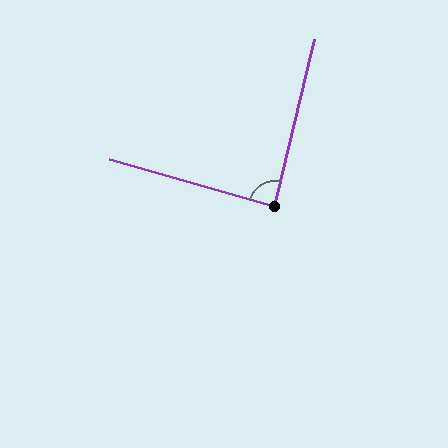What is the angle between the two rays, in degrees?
Approximately 87 degrees.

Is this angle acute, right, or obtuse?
It is approximately a right angle.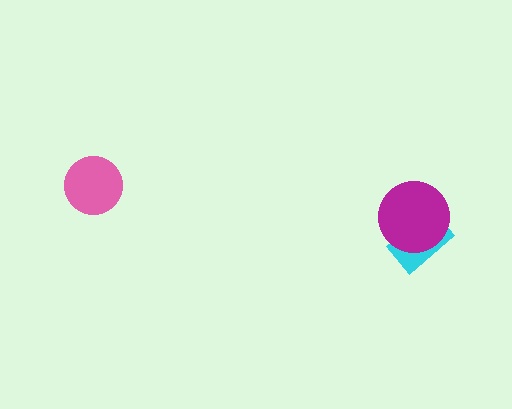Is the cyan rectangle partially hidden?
Yes, it is partially covered by another shape.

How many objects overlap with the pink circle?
0 objects overlap with the pink circle.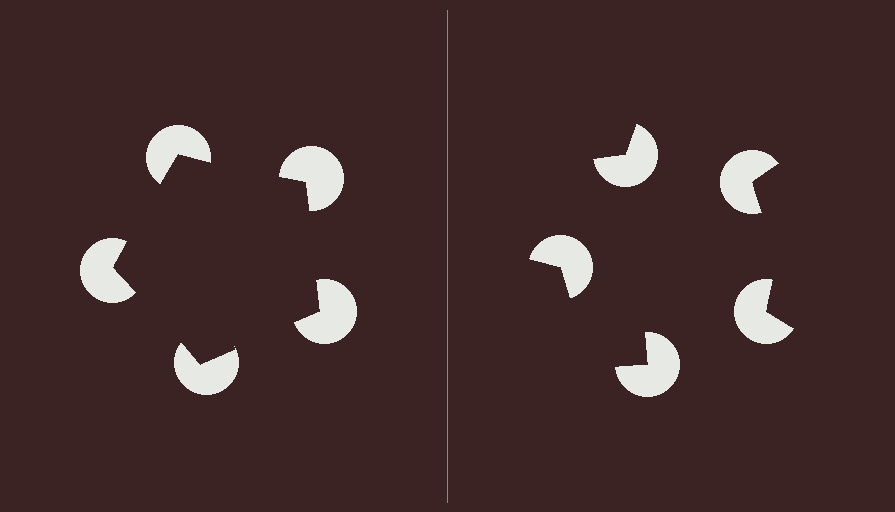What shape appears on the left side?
An illusory pentagon.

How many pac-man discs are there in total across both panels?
10 — 5 on each side.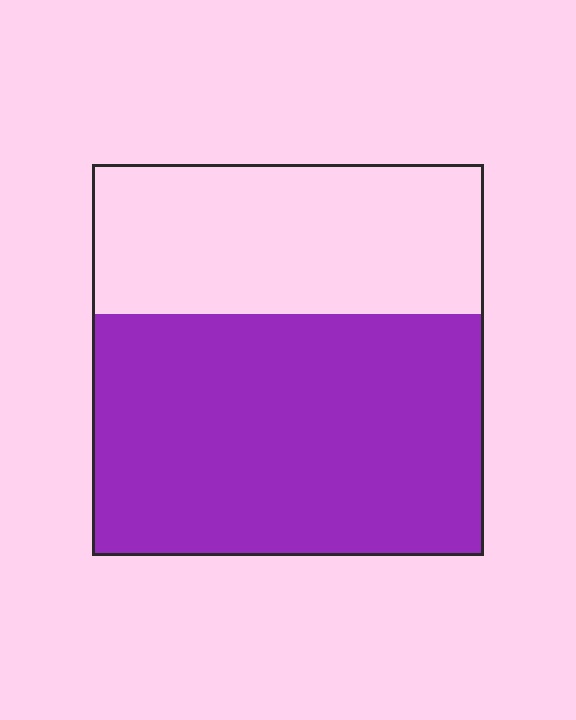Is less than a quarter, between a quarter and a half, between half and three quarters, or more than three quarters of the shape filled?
Between half and three quarters.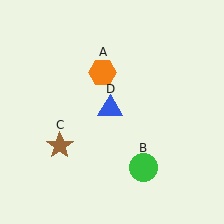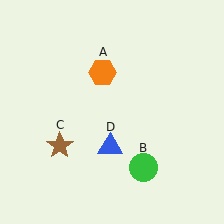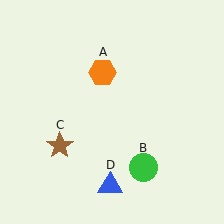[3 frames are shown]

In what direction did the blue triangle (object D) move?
The blue triangle (object D) moved down.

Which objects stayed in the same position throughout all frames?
Orange hexagon (object A) and green circle (object B) and brown star (object C) remained stationary.